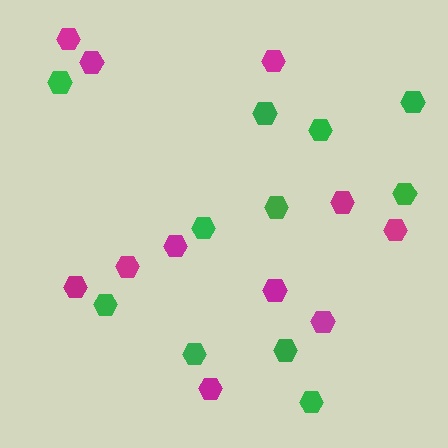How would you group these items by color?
There are 2 groups: one group of magenta hexagons (11) and one group of green hexagons (11).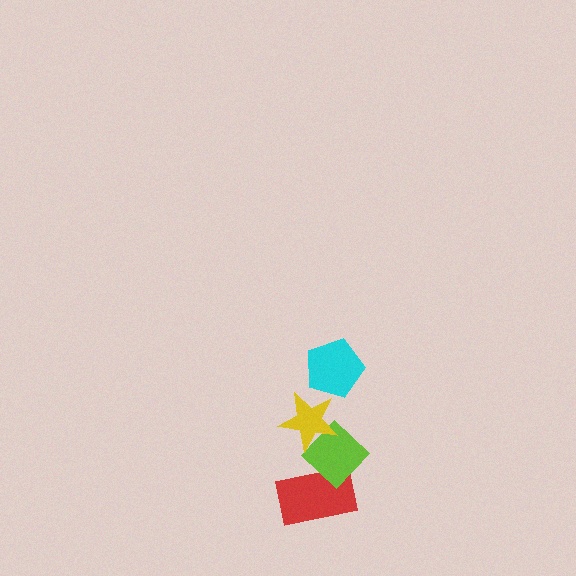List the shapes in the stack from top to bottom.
From top to bottom: the cyan pentagon, the yellow star, the lime diamond, the red rectangle.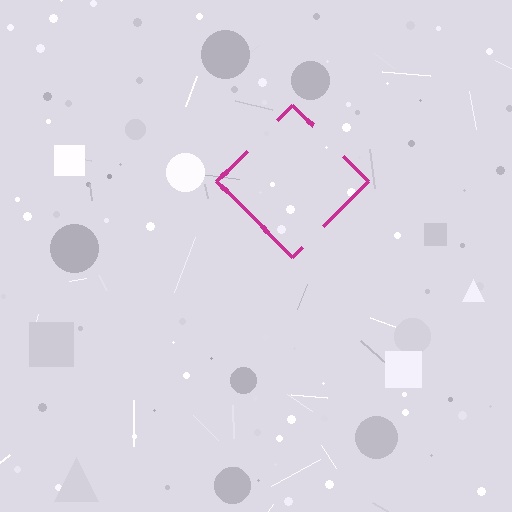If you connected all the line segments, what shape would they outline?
They would outline a diamond.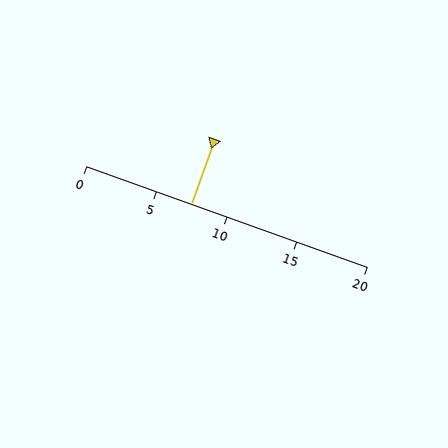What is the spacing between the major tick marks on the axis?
The major ticks are spaced 5 apart.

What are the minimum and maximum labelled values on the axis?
The axis runs from 0 to 20.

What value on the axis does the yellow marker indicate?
The marker indicates approximately 7.5.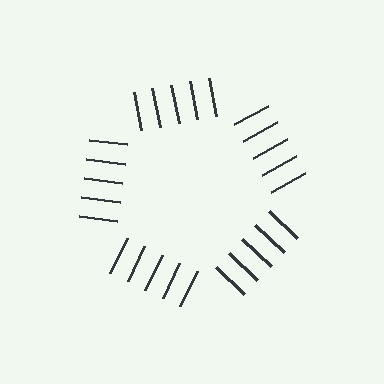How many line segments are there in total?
25 — 5 along each of the 5 edges.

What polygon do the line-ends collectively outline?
An illusory pentagon — the line segments terminate on its edges but no continuous stroke is drawn.